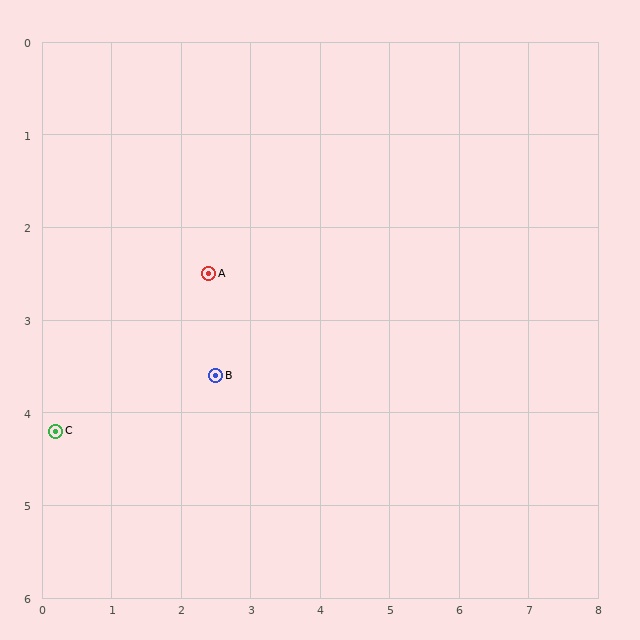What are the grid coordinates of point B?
Point B is at approximately (2.5, 3.6).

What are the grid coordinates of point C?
Point C is at approximately (0.2, 4.2).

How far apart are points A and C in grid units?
Points A and C are about 2.8 grid units apart.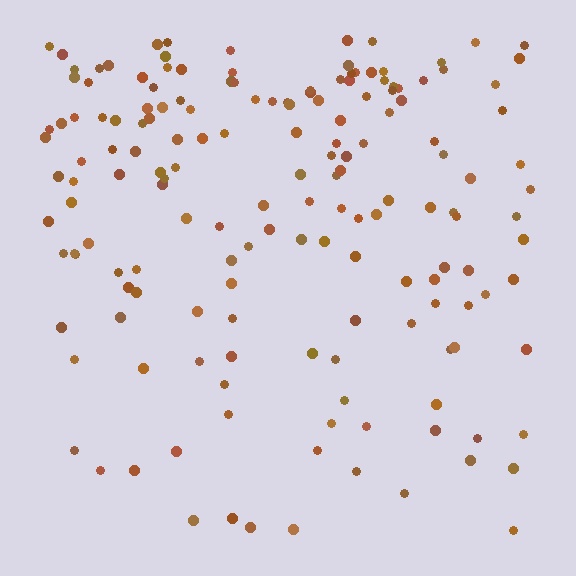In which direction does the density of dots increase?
From bottom to top, with the top side densest.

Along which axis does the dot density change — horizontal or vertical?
Vertical.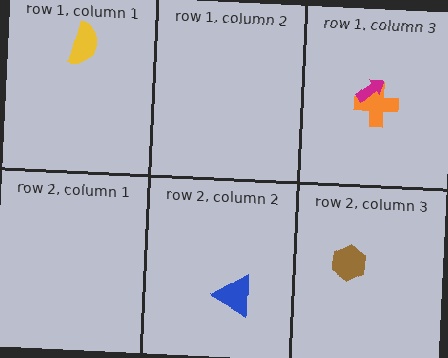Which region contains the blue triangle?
The row 2, column 2 region.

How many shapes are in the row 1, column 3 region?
2.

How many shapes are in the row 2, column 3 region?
1.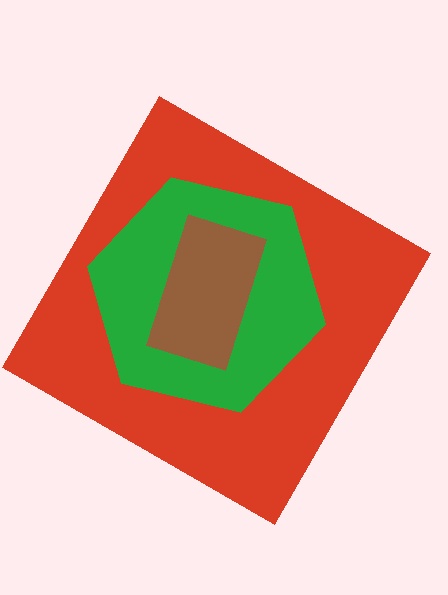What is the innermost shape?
The brown rectangle.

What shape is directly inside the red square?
The green hexagon.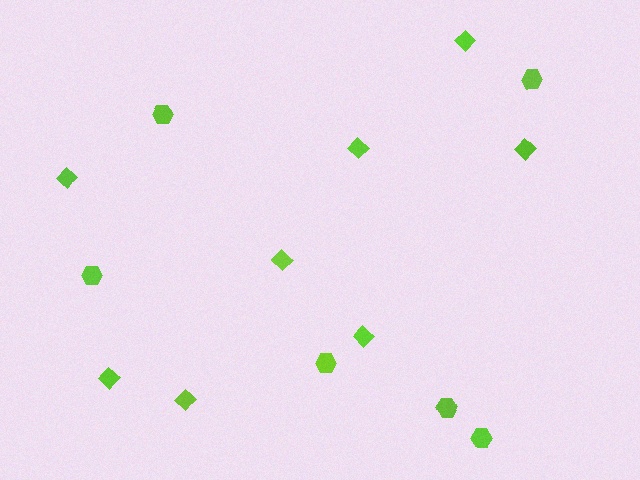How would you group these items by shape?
There are 2 groups: one group of diamonds (8) and one group of hexagons (6).